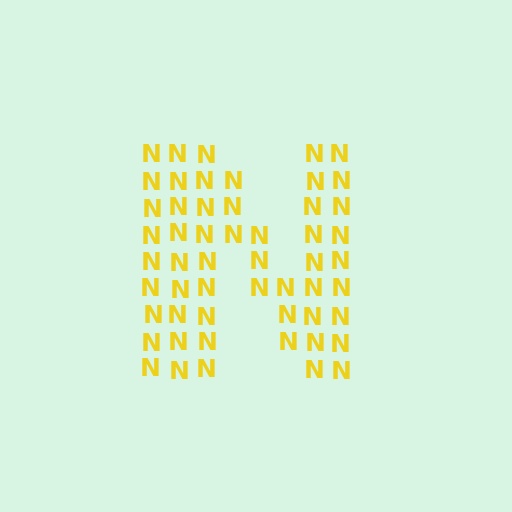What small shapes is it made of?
It is made of small letter N's.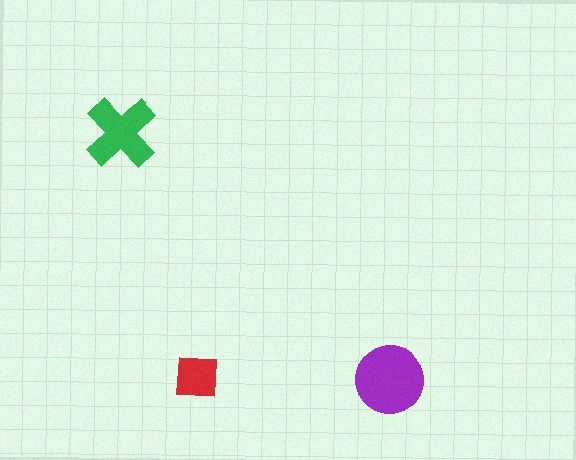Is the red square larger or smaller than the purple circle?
Smaller.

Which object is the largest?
The purple circle.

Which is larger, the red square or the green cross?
The green cross.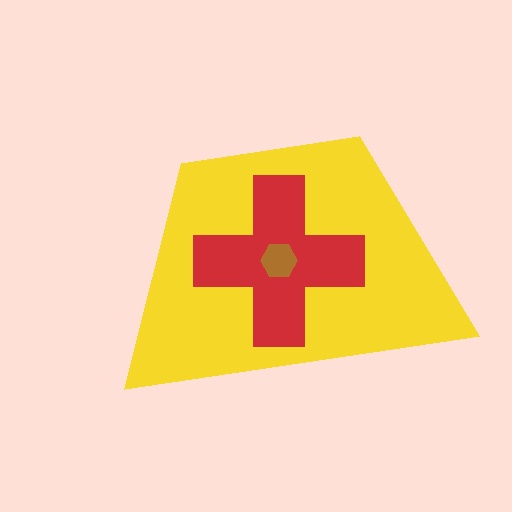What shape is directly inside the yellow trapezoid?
The red cross.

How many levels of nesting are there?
3.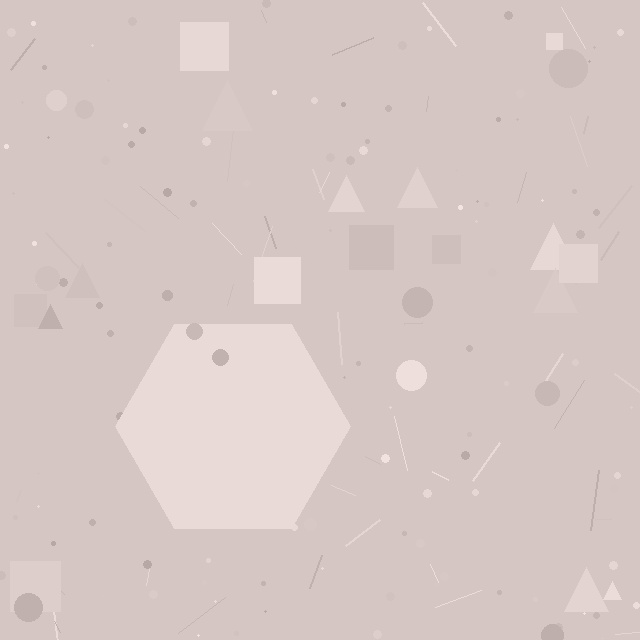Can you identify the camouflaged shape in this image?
The camouflaged shape is a hexagon.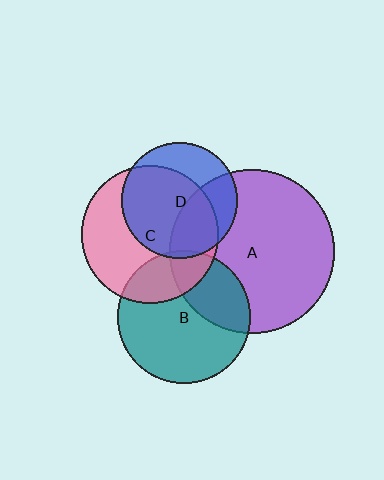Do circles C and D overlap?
Yes.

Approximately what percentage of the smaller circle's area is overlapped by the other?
Approximately 65%.